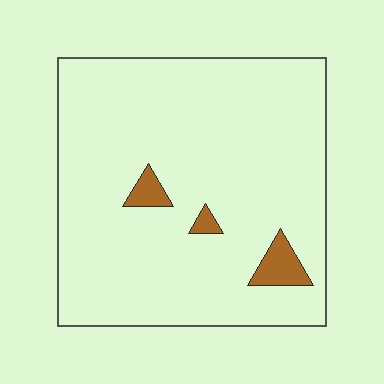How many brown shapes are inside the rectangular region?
3.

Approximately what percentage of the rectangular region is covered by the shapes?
Approximately 5%.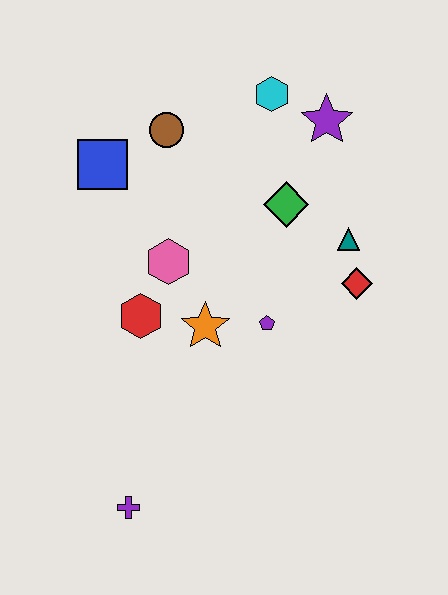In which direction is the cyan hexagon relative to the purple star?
The cyan hexagon is to the left of the purple star.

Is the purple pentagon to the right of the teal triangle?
No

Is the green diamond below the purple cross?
No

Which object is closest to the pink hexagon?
The red hexagon is closest to the pink hexagon.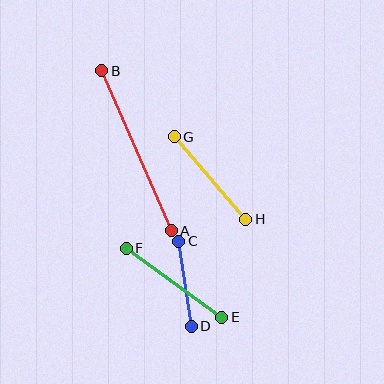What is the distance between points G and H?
The distance is approximately 109 pixels.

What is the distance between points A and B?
The distance is approximately 175 pixels.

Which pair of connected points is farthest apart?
Points A and B are farthest apart.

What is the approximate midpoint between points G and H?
The midpoint is at approximately (210, 178) pixels.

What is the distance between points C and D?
The distance is approximately 86 pixels.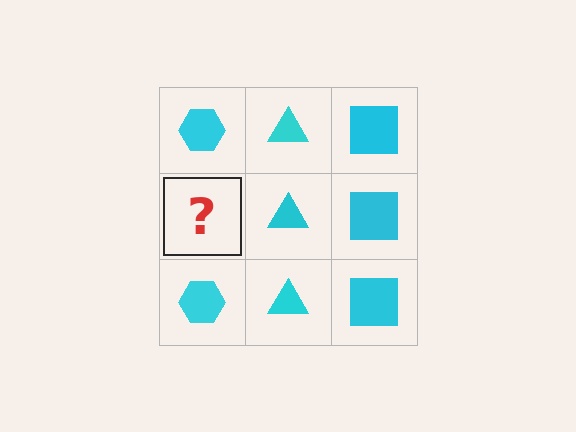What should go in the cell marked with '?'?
The missing cell should contain a cyan hexagon.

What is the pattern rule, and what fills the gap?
The rule is that each column has a consistent shape. The gap should be filled with a cyan hexagon.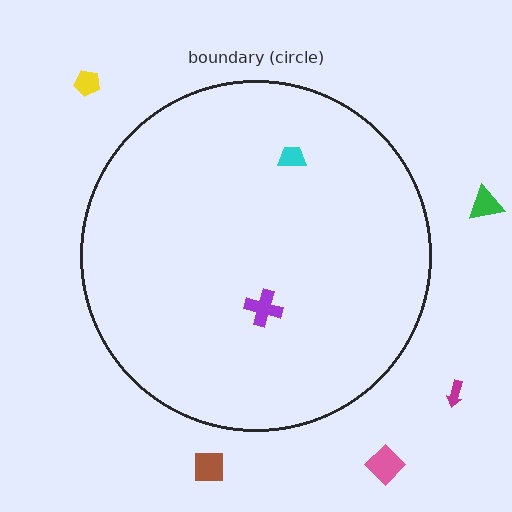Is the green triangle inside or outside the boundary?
Outside.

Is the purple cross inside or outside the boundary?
Inside.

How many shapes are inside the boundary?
2 inside, 5 outside.